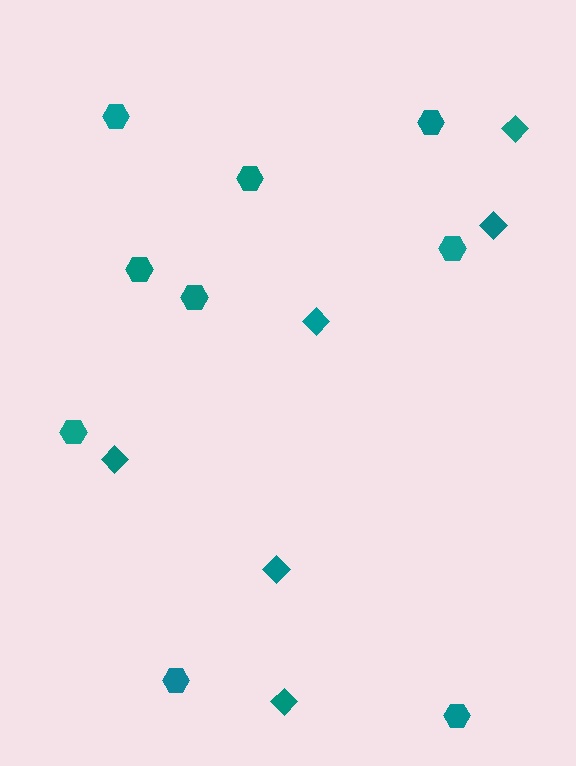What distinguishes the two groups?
There are 2 groups: one group of diamonds (6) and one group of hexagons (9).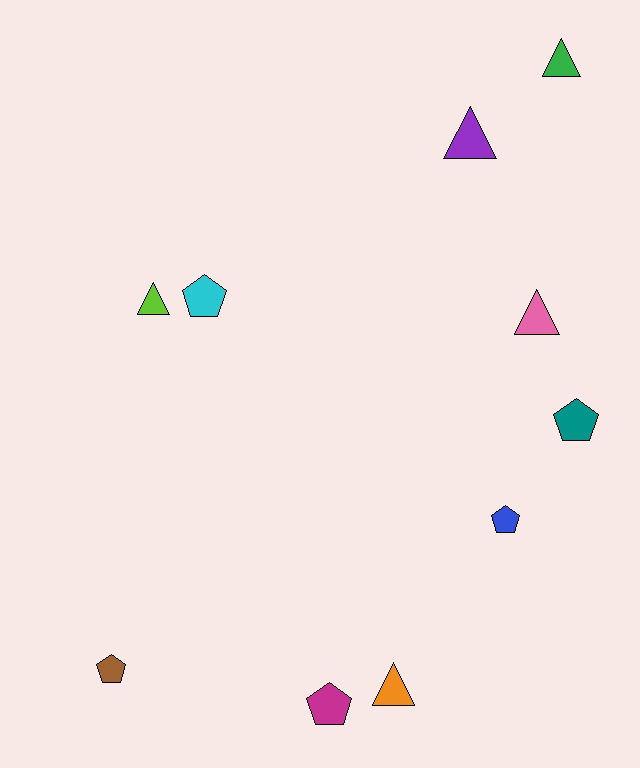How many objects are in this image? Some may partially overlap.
There are 10 objects.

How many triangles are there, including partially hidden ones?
There are 5 triangles.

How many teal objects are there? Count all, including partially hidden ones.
There is 1 teal object.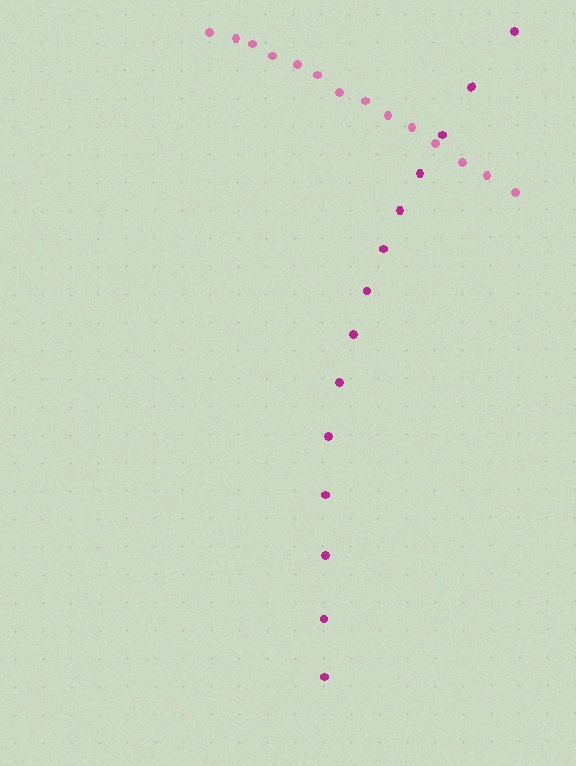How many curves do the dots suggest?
There are 2 distinct paths.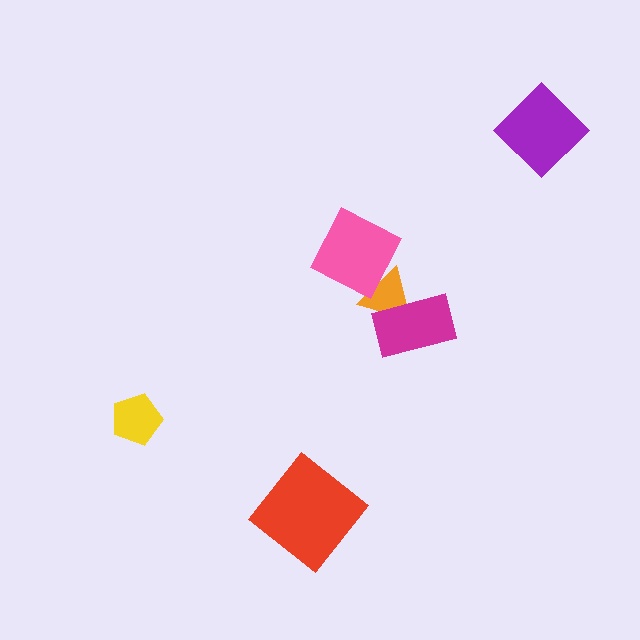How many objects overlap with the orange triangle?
2 objects overlap with the orange triangle.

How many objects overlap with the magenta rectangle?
1 object overlaps with the magenta rectangle.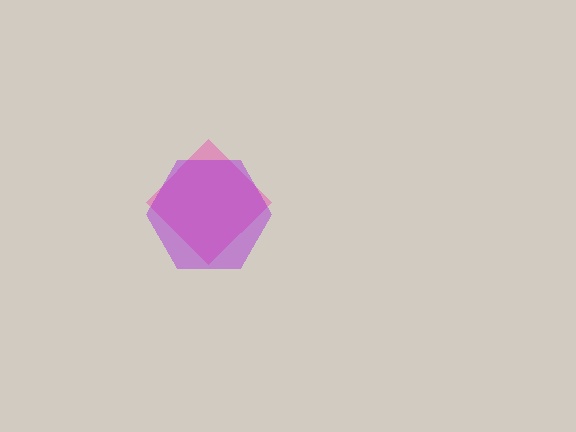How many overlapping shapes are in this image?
There are 2 overlapping shapes in the image.